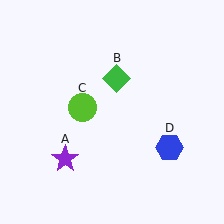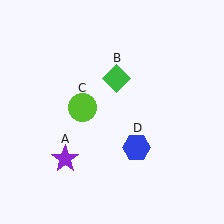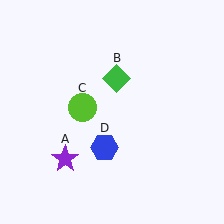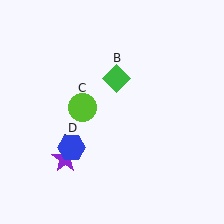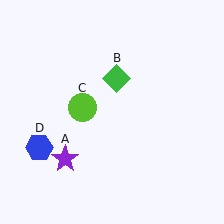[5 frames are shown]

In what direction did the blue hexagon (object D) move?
The blue hexagon (object D) moved left.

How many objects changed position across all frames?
1 object changed position: blue hexagon (object D).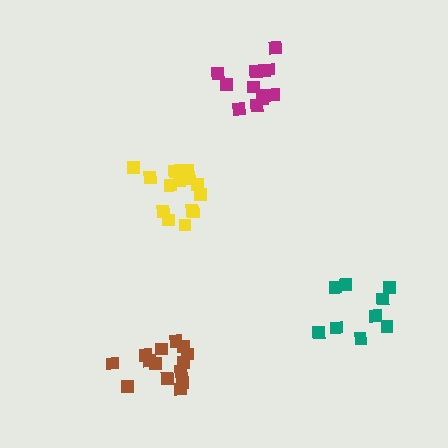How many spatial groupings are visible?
There are 4 spatial groupings.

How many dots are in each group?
Group 1: 12 dots, Group 2: 14 dots, Group 3: 9 dots, Group 4: 15 dots (50 total).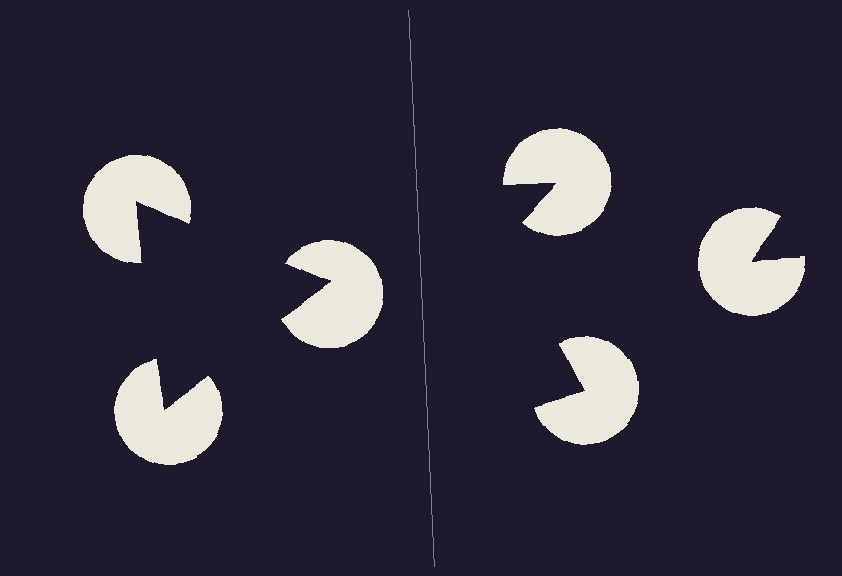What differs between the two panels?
The pac-man discs are positioned identically on both sides; only the wedge orientations differ. On the left they align to a triangle; on the right they are misaligned.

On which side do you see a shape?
An illusory triangle appears on the left side. On the right side the wedge cuts are rotated, so no coherent shape forms.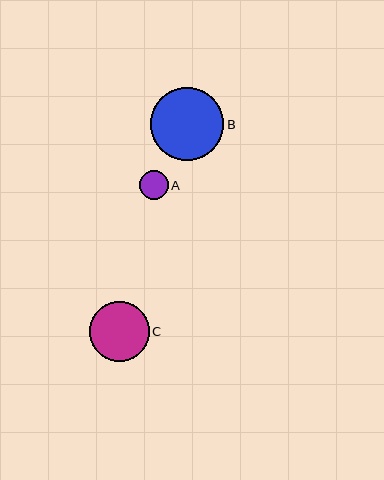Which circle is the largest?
Circle B is the largest with a size of approximately 73 pixels.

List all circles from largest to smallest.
From largest to smallest: B, C, A.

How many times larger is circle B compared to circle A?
Circle B is approximately 2.5 times the size of circle A.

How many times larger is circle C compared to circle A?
Circle C is approximately 2.1 times the size of circle A.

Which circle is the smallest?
Circle A is the smallest with a size of approximately 29 pixels.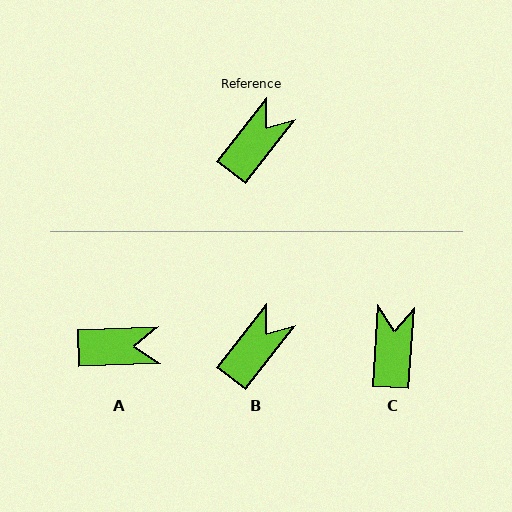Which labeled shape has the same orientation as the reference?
B.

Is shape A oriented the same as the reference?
No, it is off by about 50 degrees.